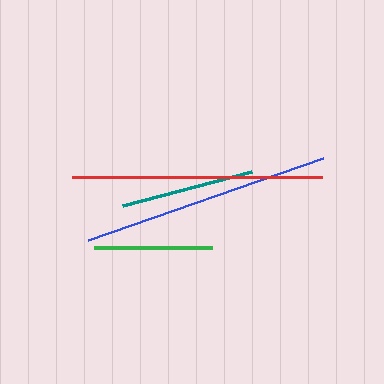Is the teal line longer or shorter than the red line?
The red line is longer than the teal line.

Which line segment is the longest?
The red line is the longest at approximately 250 pixels.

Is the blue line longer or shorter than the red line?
The red line is longer than the blue line.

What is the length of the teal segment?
The teal segment is approximately 133 pixels long.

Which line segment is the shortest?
The green line is the shortest at approximately 119 pixels.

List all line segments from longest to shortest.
From longest to shortest: red, blue, teal, green.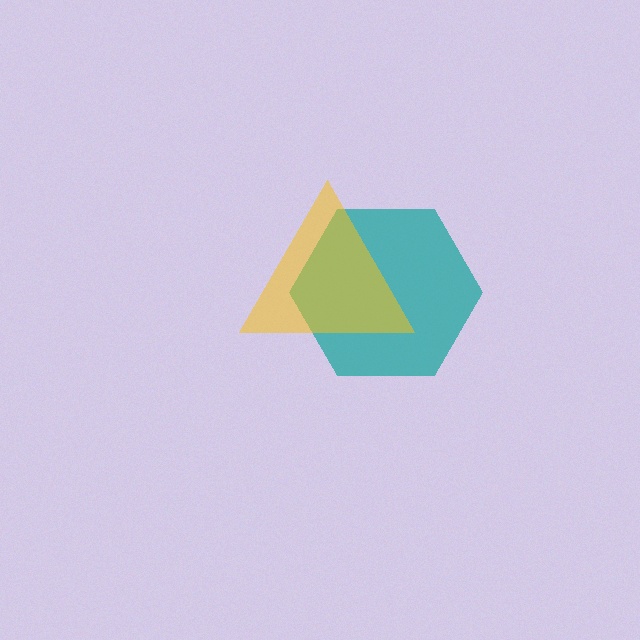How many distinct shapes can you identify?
There are 2 distinct shapes: a teal hexagon, a yellow triangle.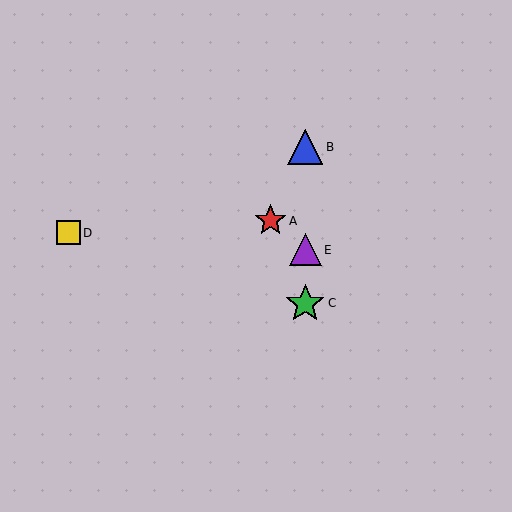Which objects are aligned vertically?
Objects B, C, E are aligned vertically.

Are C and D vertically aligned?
No, C is at x≈305 and D is at x≈68.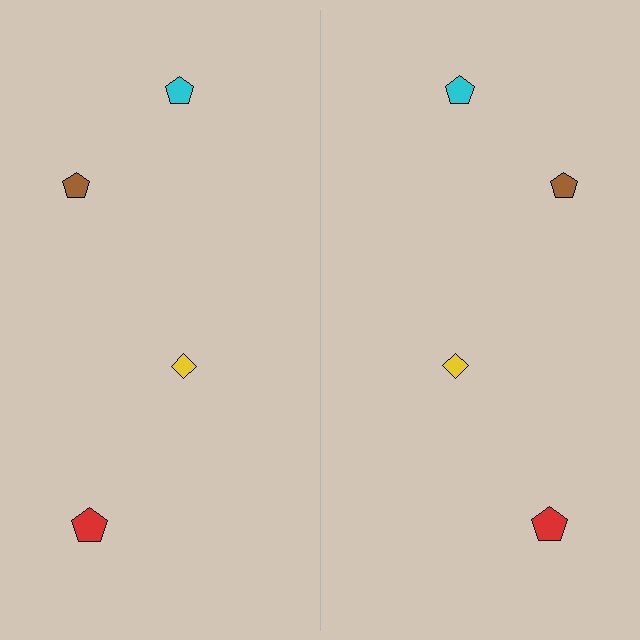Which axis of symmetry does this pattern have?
The pattern has a vertical axis of symmetry running through the center of the image.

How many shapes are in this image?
There are 8 shapes in this image.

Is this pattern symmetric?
Yes, this pattern has bilateral (reflection) symmetry.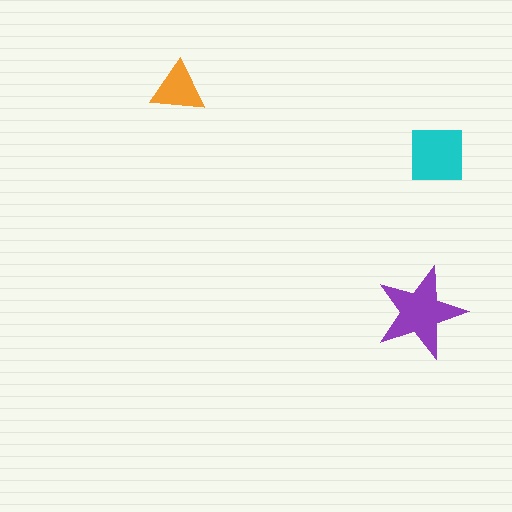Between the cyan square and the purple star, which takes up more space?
The purple star.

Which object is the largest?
The purple star.